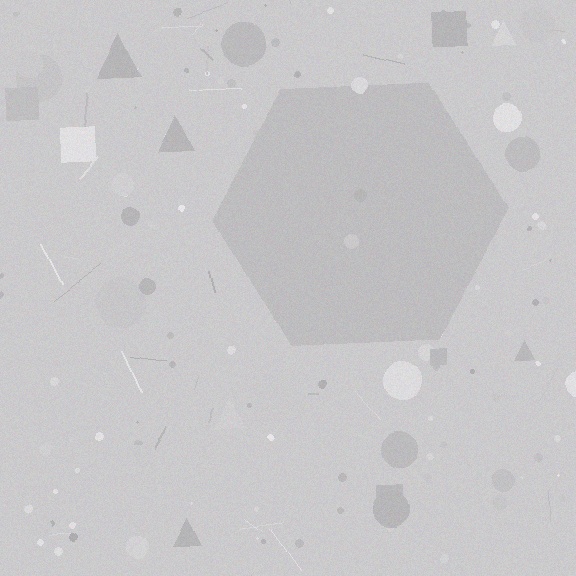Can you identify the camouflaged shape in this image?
The camouflaged shape is a hexagon.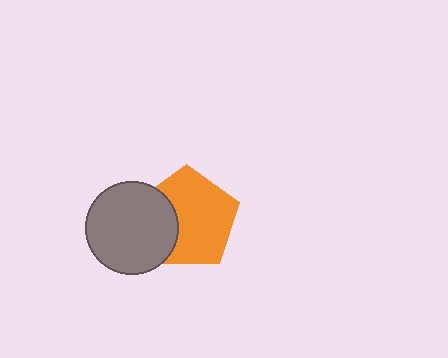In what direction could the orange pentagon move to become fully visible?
The orange pentagon could move right. That would shift it out from behind the gray circle entirely.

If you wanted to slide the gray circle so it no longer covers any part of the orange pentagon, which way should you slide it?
Slide it left — that is the most direct way to separate the two shapes.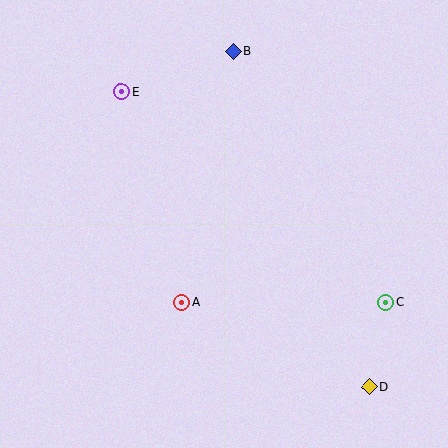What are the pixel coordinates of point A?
Point A is at (182, 302).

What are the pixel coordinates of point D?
Point D is at (369, 387).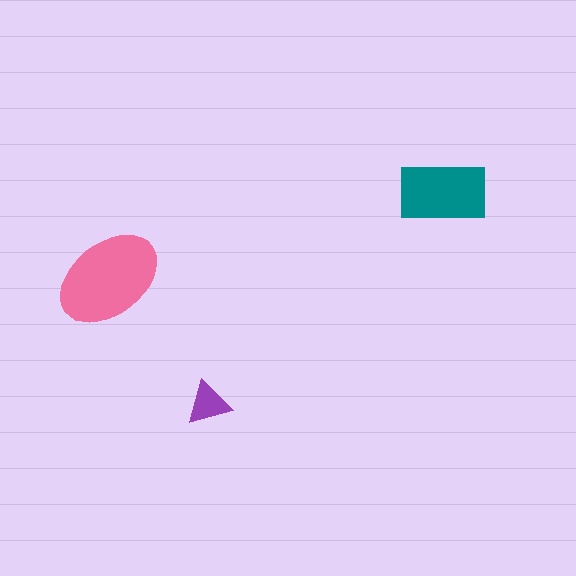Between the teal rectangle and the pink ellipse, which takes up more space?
The pink ellipse.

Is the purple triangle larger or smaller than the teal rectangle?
Smaller.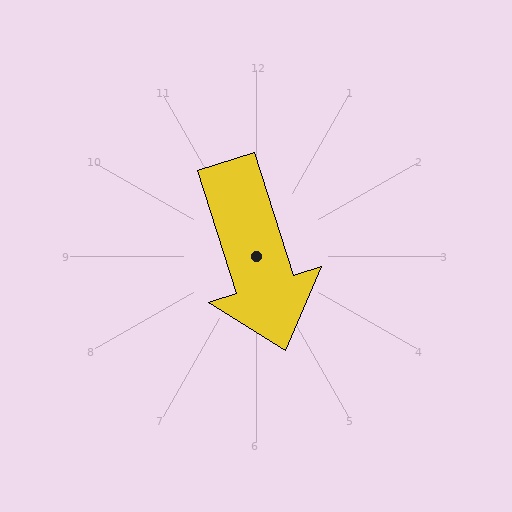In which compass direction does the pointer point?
South.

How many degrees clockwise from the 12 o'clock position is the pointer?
Approximately 163 degrees.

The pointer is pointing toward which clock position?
Roughly 5 o'clock.